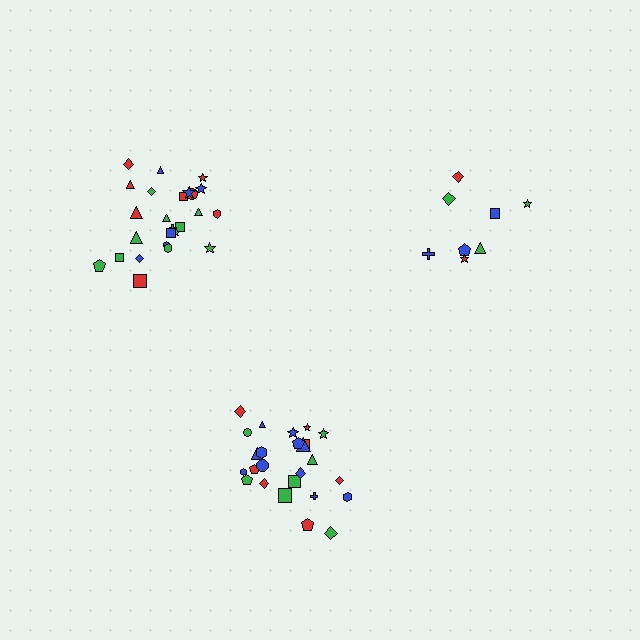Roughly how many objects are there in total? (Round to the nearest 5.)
Roughly 60 objects in total.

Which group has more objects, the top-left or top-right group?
The top-left group.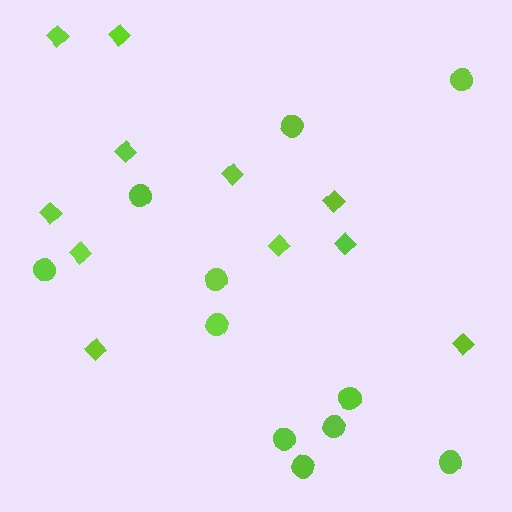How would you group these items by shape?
There are 2 groups: one group of diamonds (11) and one group of circles (11).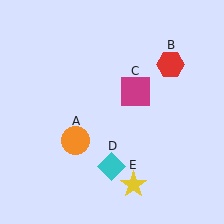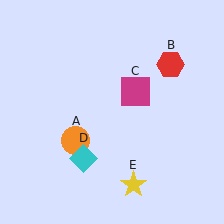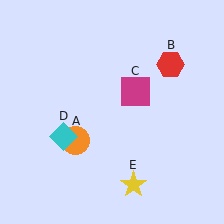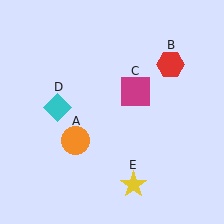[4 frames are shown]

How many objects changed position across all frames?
1 object changed position: cyan diamond (object D).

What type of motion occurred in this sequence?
The cyan diamond (object D) rotated clockwise around the center of the scene.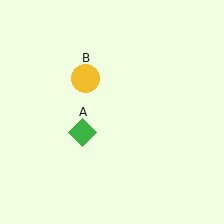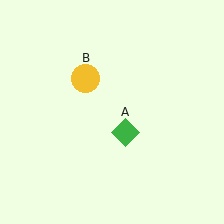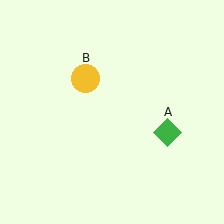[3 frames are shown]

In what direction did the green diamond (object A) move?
The green diamond (object A) moved right.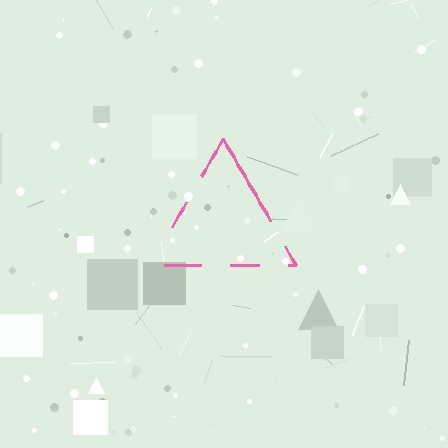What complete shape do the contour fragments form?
The contour fragments form a triangle.